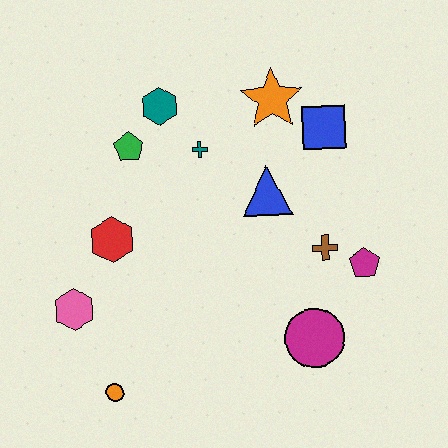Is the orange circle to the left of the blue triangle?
Yes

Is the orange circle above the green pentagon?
No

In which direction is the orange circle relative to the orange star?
The orange circle is below the orange star.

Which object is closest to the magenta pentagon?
The brown cross is closest to the magenta pentagon.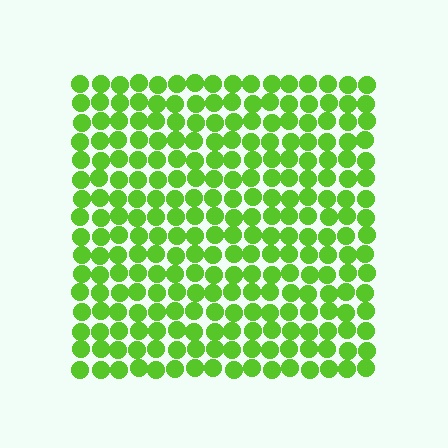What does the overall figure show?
The overall figure shows a square.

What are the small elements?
The small elements are circles.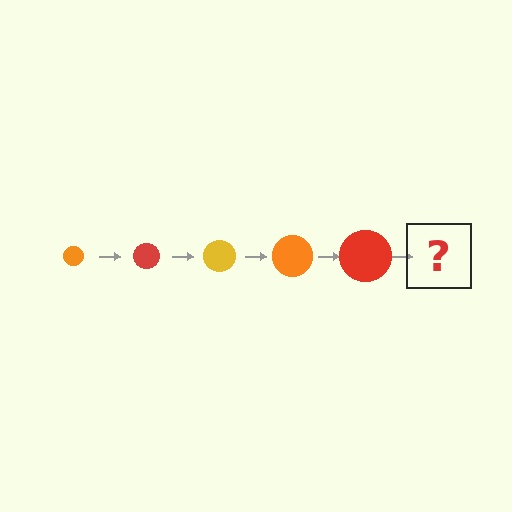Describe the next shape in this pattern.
It should be a yellow circle, larger than the previous one.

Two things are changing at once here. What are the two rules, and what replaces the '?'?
The two rules are that the circle grows larger each step and the color cycles through orange, red, and yellow. The '?' should be a yellow circle, larger than the previous one.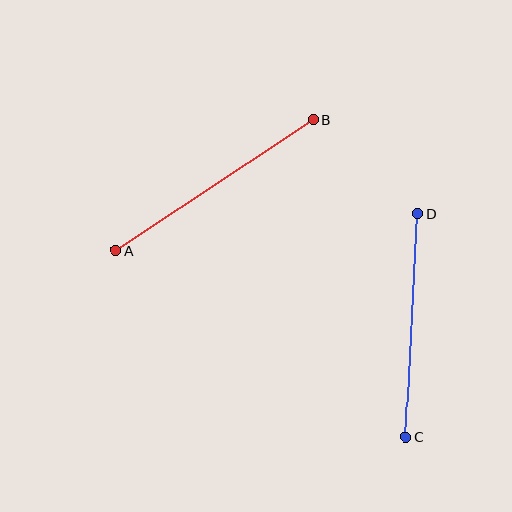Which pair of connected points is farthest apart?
Points A and B are farthest apart.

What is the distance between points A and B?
The distance is approximately 237 pixels.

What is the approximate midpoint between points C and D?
The midpoint is at approximately (412, 325) pixels.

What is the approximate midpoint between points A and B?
The midpoint is at approximately (215, 185) pixels.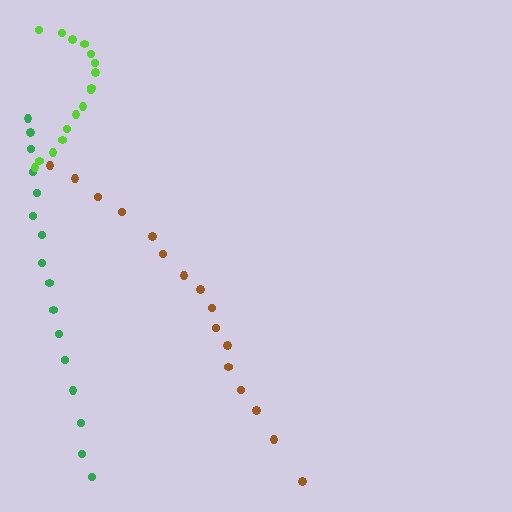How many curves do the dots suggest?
There are 3 distinct paths.